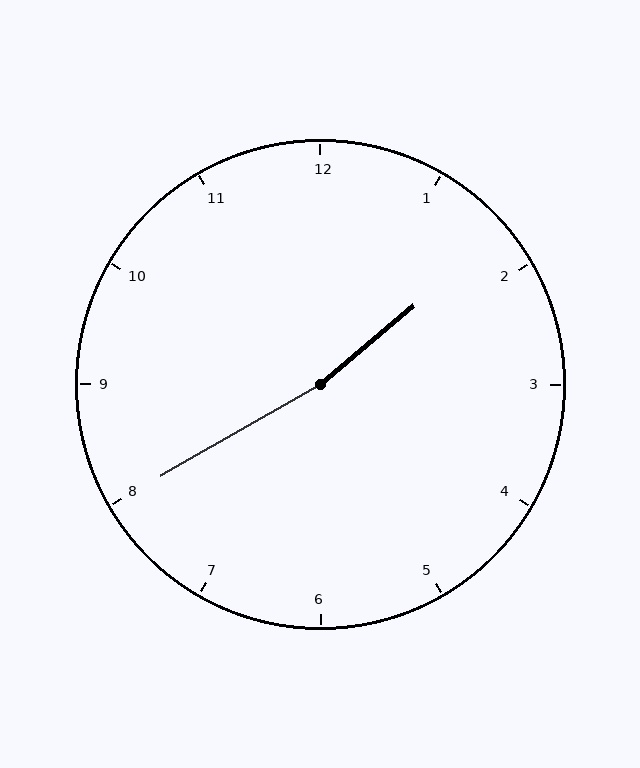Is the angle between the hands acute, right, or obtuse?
It is obtuse.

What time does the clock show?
1:40.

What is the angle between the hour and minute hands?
Approximately 170 degrees.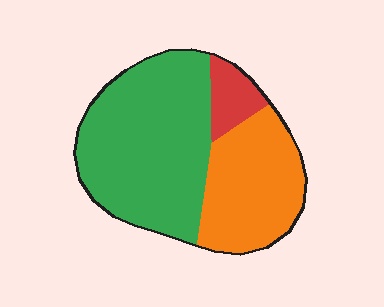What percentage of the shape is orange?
Orange covers roughly 35% of the shape.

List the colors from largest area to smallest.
From largest to smallest: green, orange, red.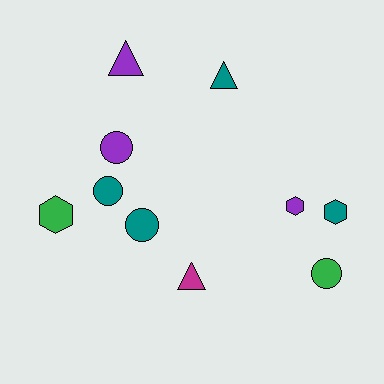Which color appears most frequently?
Teal, with 4 objects.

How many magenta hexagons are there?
There are no magenta hexagons.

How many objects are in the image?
There are 10 objects.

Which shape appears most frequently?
Circle, with 4 objects.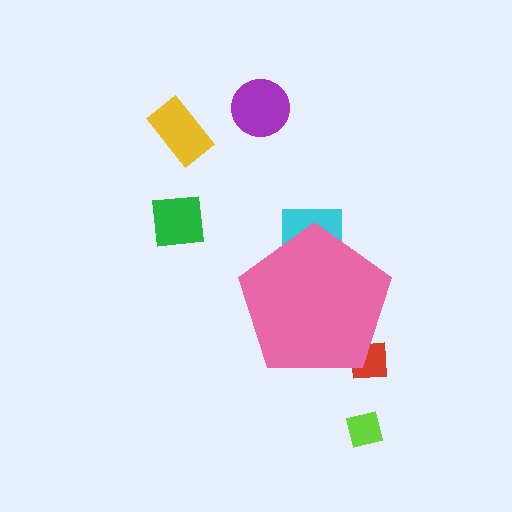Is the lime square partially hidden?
No, the lime square is fully visible.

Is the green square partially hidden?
No, the green square is fully visible.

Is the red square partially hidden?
Yes, the red square is partially hidden behind the pink pentagon.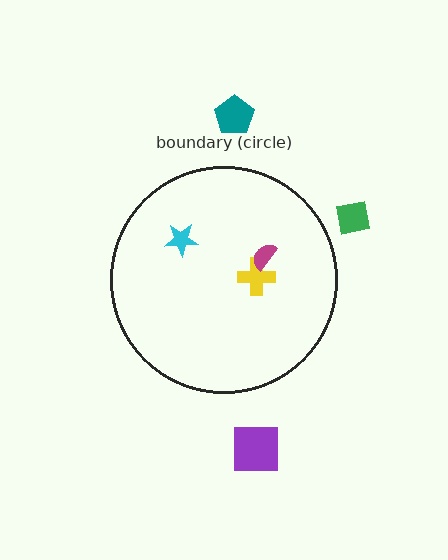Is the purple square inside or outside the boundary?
Outside.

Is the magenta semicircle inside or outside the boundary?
Inside.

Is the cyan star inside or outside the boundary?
Inside.